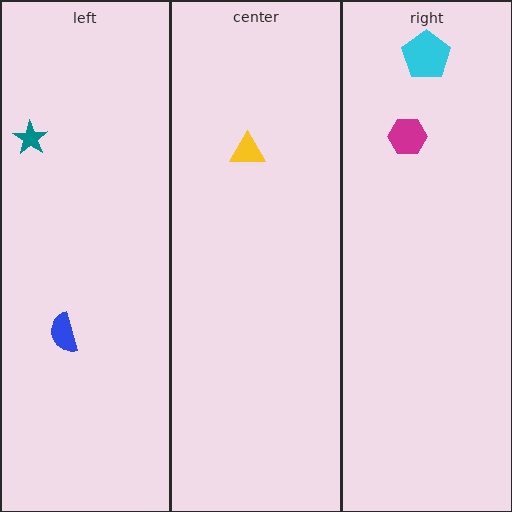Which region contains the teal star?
The left region.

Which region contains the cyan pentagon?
The right region.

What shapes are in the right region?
The magenta hexagon, the cyan pentagon.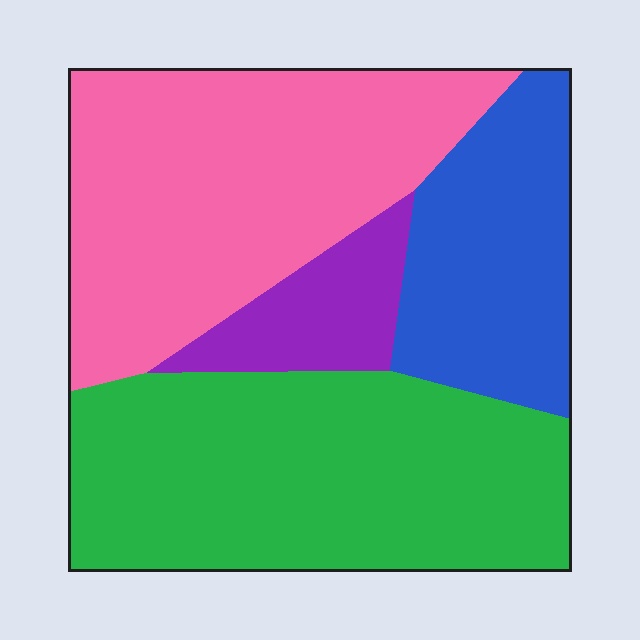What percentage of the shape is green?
Green takes up between a quarter and a half of the shape.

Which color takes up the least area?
Purple, at roughly 10%.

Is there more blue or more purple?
Blue.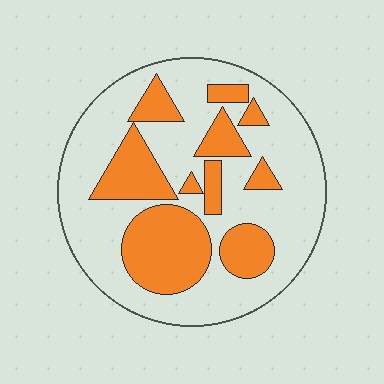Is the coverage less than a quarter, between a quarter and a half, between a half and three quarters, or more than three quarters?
Between a quarter and a half.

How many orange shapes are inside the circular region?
10.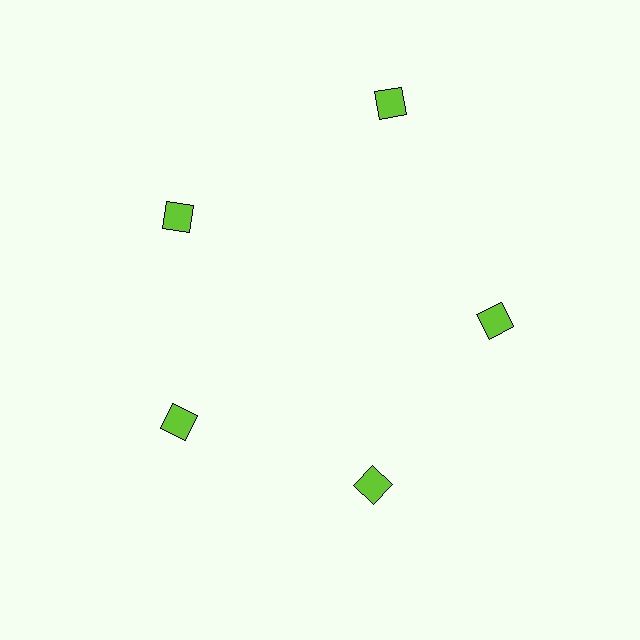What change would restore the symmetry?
The symmetry would be restored by moving it inward, back onto the ring so that all 5 diamonds sit at equal angles and equal distance from the center.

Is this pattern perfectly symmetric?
No. The 5 lime diamonds are arranged in a ring, but one element near the 1 o'clock position is pushed outward from the center, breaking the 5-fold rotational symmetry.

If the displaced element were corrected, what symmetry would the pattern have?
It would have 5-fold rotational symmetry — the pattern would map onto itself every 72 degrees.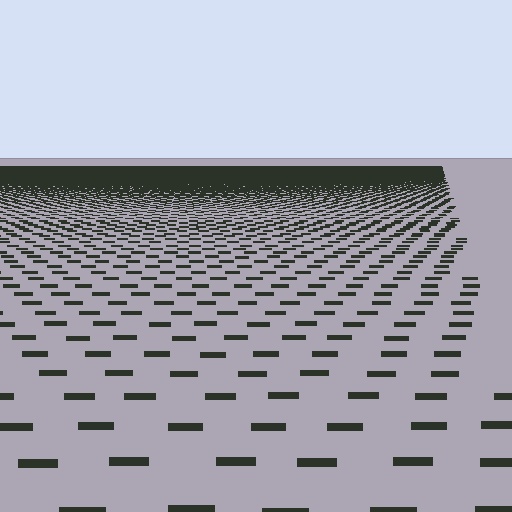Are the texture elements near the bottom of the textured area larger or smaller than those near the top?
Larger. Near the bottom, elements are closer to the viewer and appear at a bigger on-screen size.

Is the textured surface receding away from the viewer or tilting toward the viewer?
The surface is receding away from the viewer. Texture elements get smaller and denser toward the top.